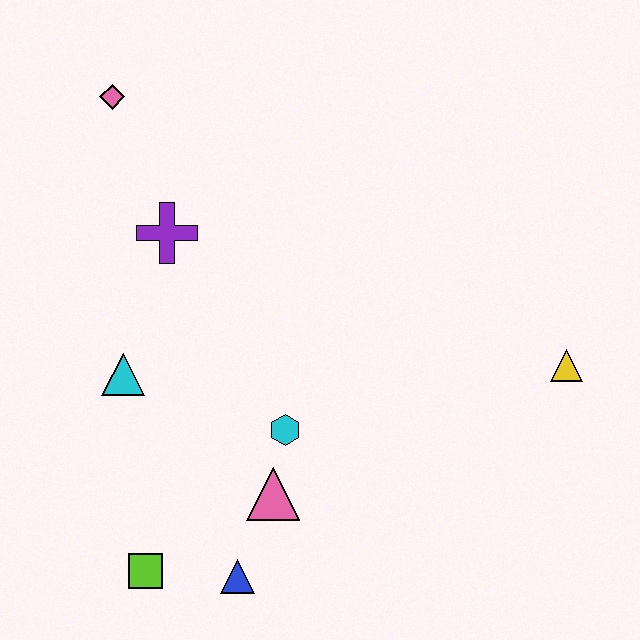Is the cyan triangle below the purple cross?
Yes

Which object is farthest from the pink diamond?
The yellow triangle is farthest from the pink diamond.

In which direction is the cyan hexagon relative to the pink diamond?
The cyan hexagon is below the pink diamond.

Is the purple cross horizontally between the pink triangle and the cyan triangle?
Yes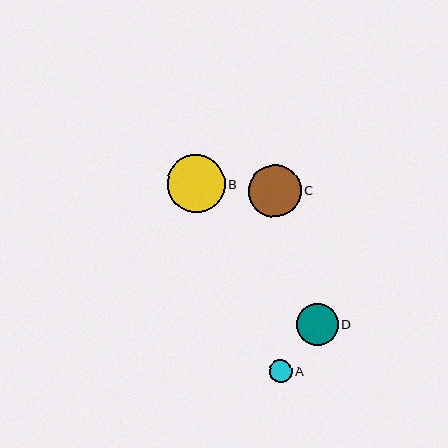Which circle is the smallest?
Circle A is the smallest with a size of approximately 23 pixels.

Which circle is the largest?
Circle B is the largest with a size of approximately 58 pixels.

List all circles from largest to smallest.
From largest to smallest: B, C, D, A.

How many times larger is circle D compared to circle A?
Circle D is approximately 1.8 times the size of circle A.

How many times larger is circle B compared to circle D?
Circle B is approximately 1.4 times the size of circle D.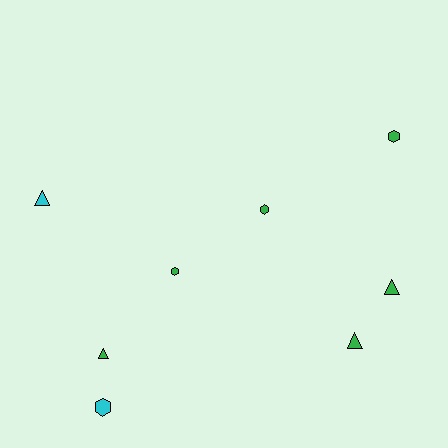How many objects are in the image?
There are 8 objects.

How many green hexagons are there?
There are 3 green hexagons.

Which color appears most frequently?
Green, with 6 objects.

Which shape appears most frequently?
Triangle, with 4 objects.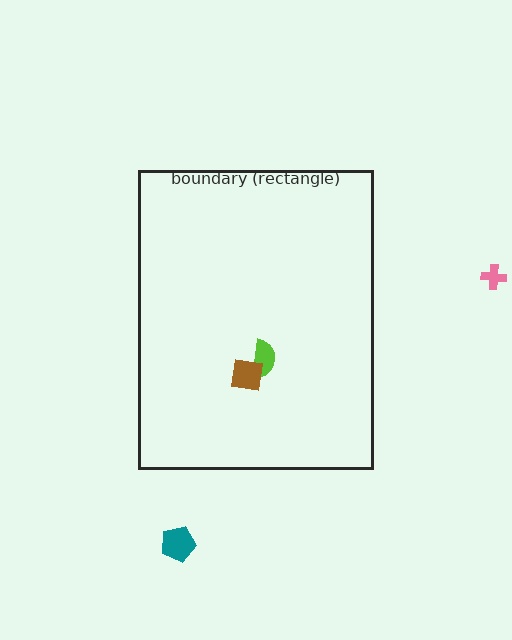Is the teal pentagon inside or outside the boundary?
Outside.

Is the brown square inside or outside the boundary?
Inside.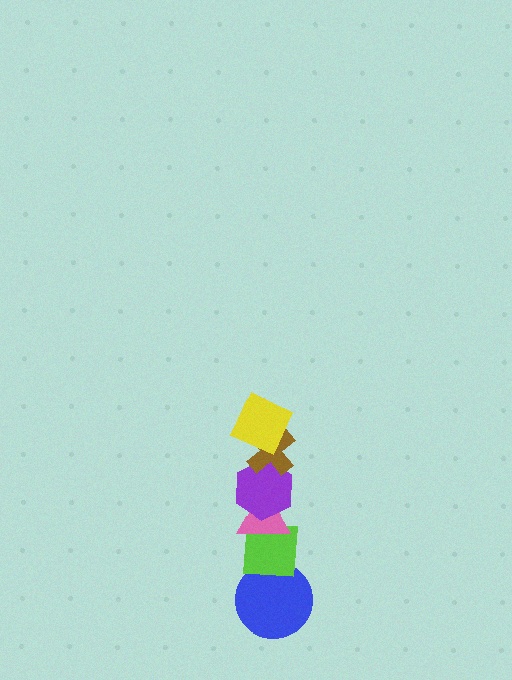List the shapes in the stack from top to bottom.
From top to bottom: the yellow square, the brown cross, the purple hexagon, the pink triangle, the lime square, the blue circle.